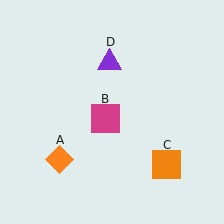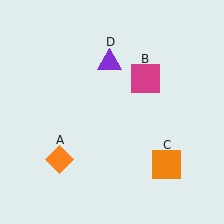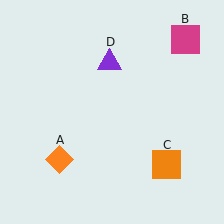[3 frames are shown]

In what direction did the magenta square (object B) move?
The magenta square (object B) moved up and to the right.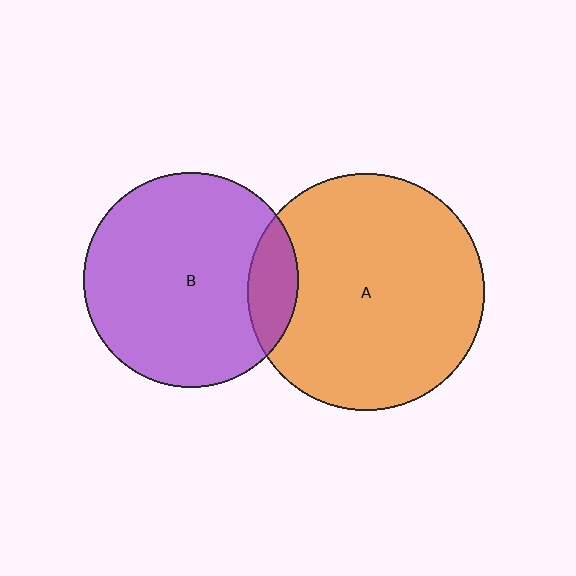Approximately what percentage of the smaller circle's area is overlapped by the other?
Approximately 15%.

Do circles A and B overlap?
Yes.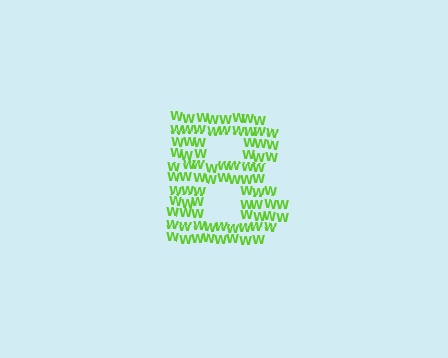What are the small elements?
The small elements are letter W's.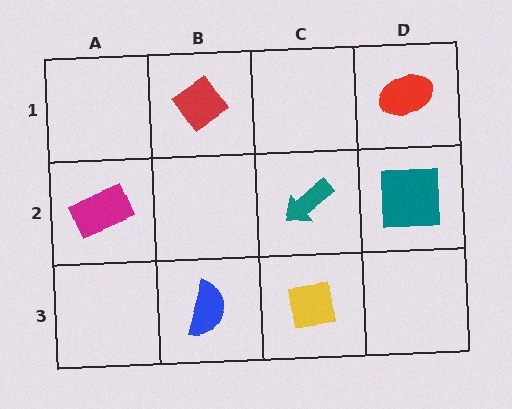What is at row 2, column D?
A teal square.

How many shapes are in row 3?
2 shapes.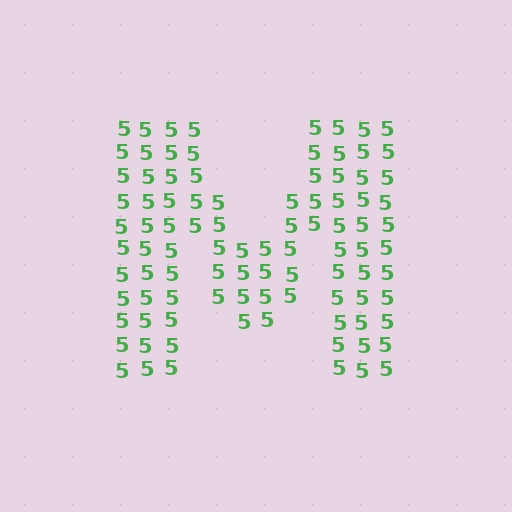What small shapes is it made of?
It is made of small digit 5's.